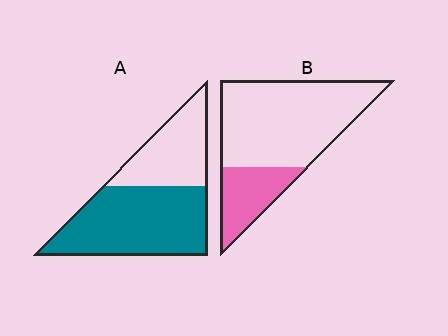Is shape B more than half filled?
No.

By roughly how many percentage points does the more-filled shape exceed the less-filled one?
By roughly 40 percentage points (A over B).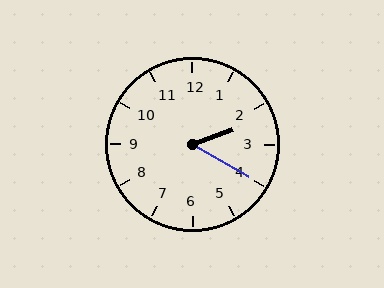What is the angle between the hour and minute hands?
Approximately 50 degrees.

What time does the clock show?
2:20.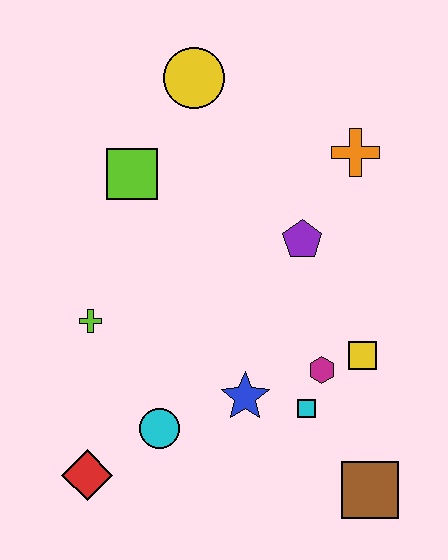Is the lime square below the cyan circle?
No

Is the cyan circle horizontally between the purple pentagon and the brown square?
No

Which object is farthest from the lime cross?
The brown square is farthest from the lime cross.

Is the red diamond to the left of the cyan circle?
Yes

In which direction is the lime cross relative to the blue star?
The lime cross is to the left of the blue star.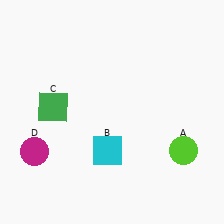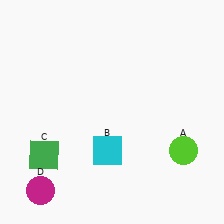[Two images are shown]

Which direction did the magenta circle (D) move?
The magenta circle (D) moved down.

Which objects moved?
The objects that moved are: the green square (C), the magenta circle (D).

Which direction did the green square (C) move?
The green square (C) moved down.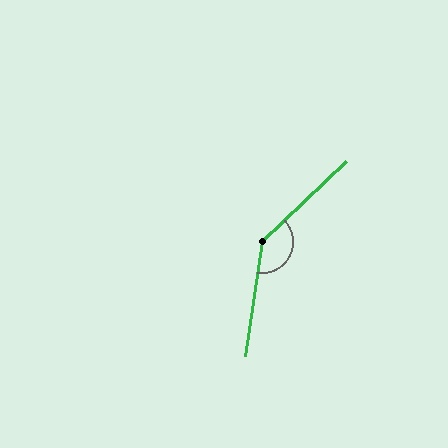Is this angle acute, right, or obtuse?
It is obtuse.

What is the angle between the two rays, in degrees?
Approximately 142 degrees.